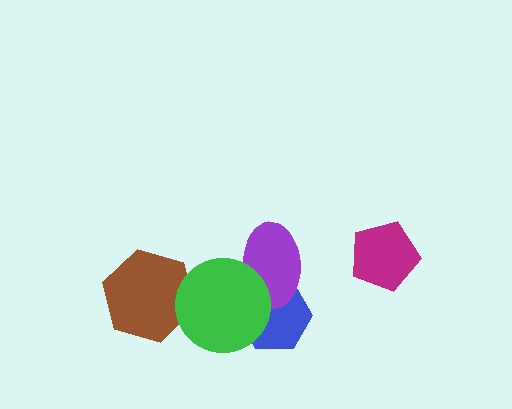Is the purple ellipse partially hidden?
Yes, it is partially covered by another shape.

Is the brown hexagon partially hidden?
Yes, it is partially covered by another shape.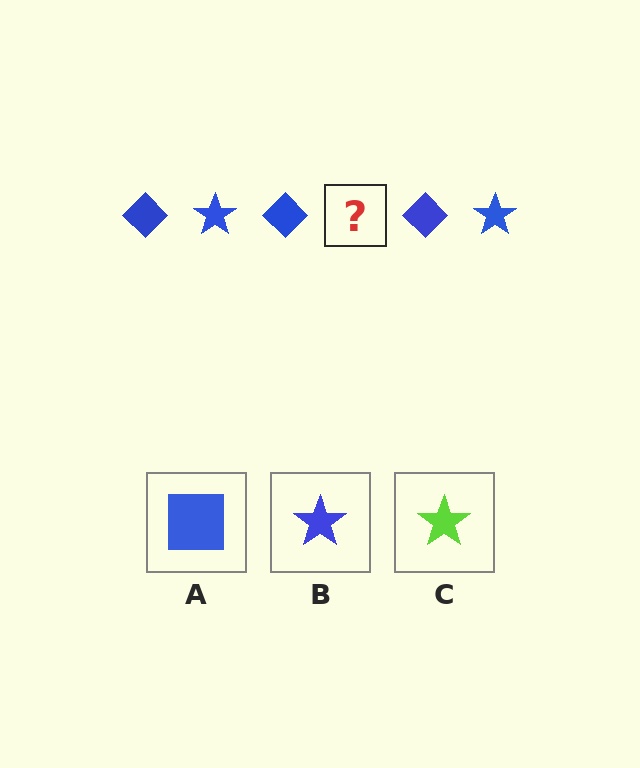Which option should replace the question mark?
Option B.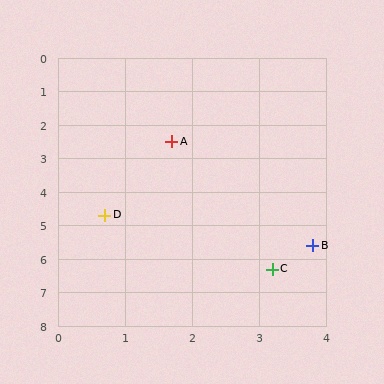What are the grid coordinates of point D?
Point D is at approximately (0.7, 4.7).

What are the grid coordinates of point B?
Point B is at approximately (3.8, 5.6).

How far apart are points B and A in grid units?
Points B and A are about 3.7 grid units apart.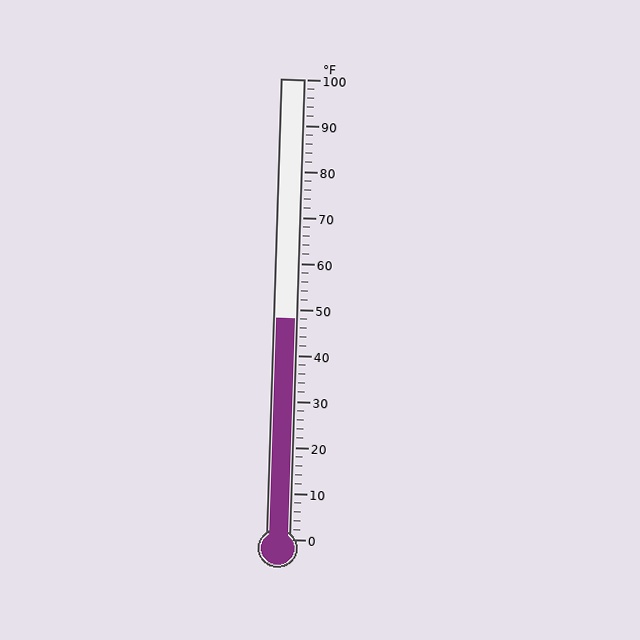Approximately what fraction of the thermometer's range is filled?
The thermometer is filled to approximately 50% of its range.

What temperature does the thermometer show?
The thermometer shows approximately 48°F.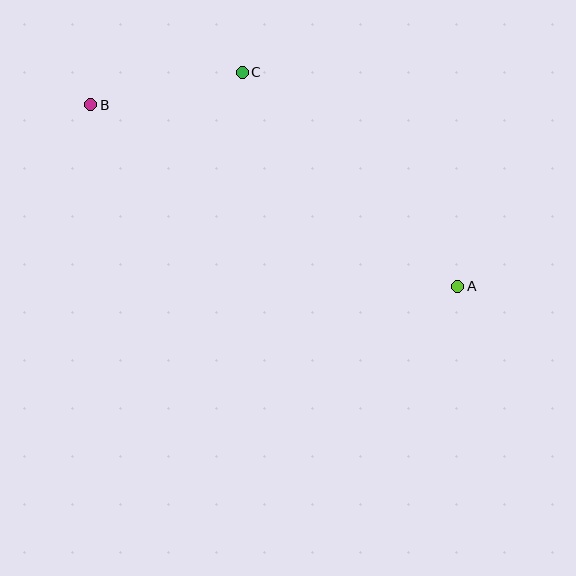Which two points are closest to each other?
Points B and C are closest to each other.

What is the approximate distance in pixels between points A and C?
The distance between A and C is approximately 304 pixels.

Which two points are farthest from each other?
Points A and B are farthest from each other.